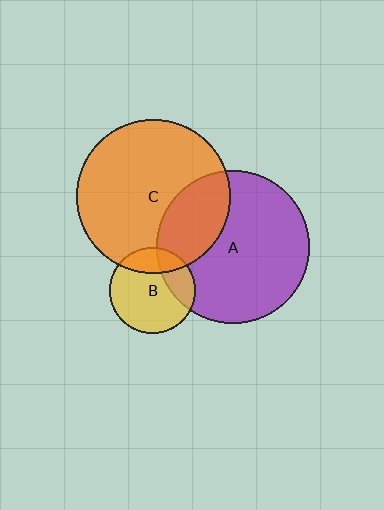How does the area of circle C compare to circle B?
Approximately 3.2 times.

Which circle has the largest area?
Circle C (orange).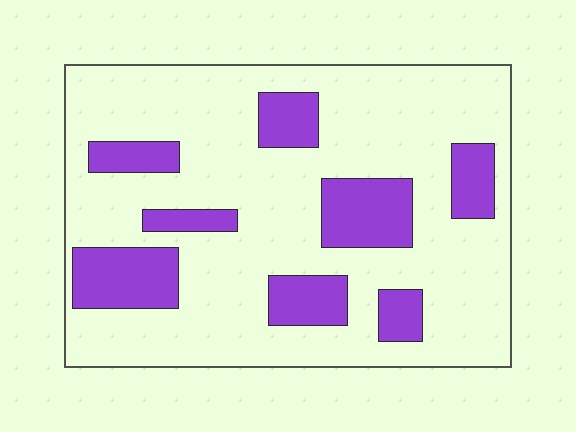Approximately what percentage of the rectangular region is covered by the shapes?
Approximately 25%.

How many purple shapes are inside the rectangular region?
8.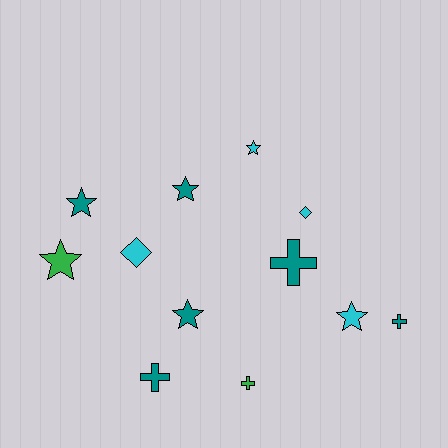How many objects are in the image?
There are 12 objects.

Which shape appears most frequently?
Star, with 6 objects.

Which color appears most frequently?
Teal, with 6 objects.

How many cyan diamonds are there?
There are 2 cyan diamonds.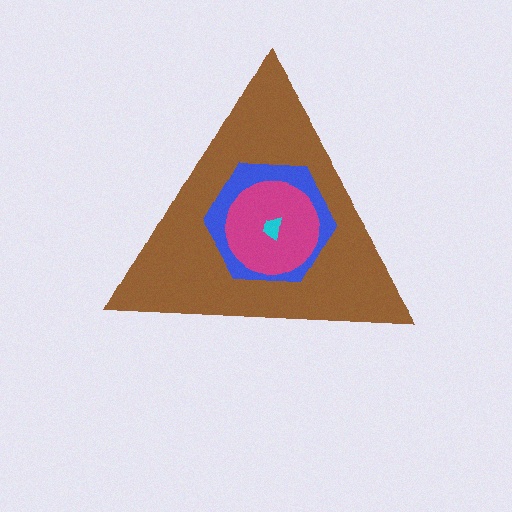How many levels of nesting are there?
4.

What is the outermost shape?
The brown triangle.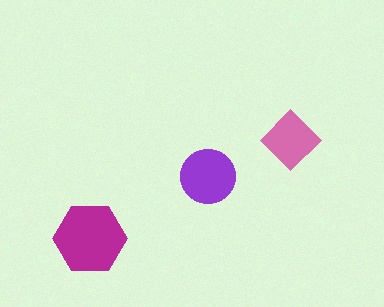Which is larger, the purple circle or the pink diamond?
The purple circle.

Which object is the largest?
The magenta hexagon.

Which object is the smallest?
The pink diamond.